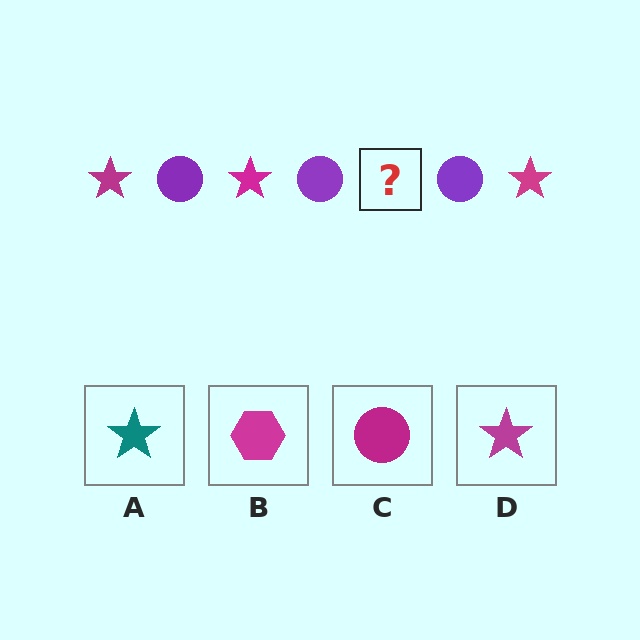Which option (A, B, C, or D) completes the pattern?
D.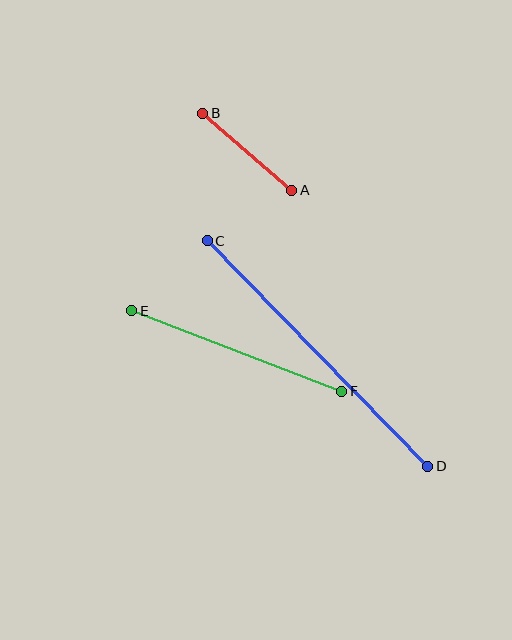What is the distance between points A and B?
The distance is approximately 118 pixels.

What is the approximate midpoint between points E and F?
The midpoint is at approximately (237, 351) pixels.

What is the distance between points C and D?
The distance is approximately 315 pixels.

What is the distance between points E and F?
The distance is approximately 225 pixels.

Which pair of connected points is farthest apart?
Points C and D are farthest apart.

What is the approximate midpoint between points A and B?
The midpoint is at approximately (247, 152) pixels.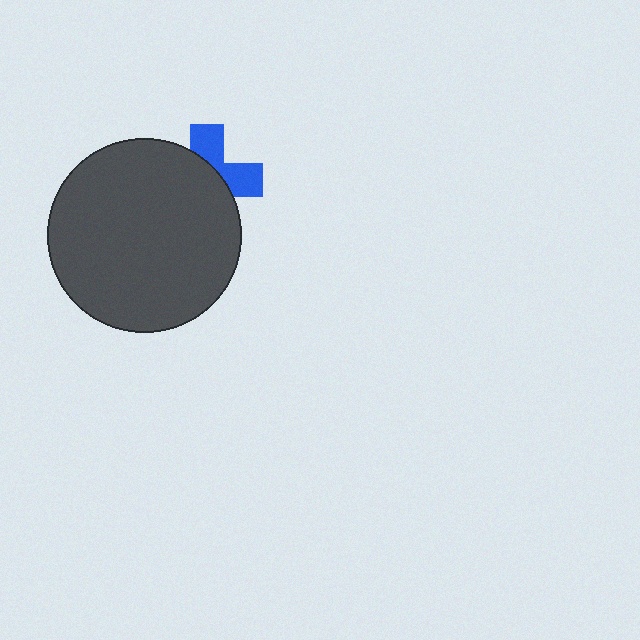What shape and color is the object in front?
The object in front is a dark gray circle.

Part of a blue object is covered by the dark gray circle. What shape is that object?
It is a cross.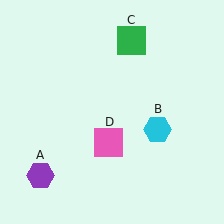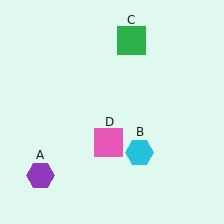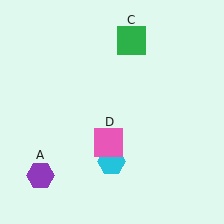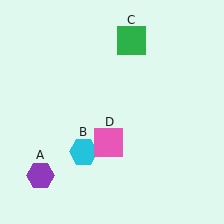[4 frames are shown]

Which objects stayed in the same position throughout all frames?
Purple hexagon (object A) and green square (object C) and pink square (object D) remained stationary.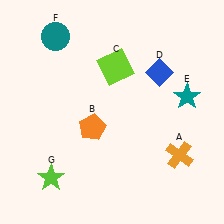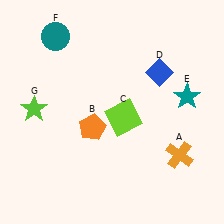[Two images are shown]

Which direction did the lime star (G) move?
The lime star (G) moved up.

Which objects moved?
The objects that moved are: the lime square (C), the lime star (G).